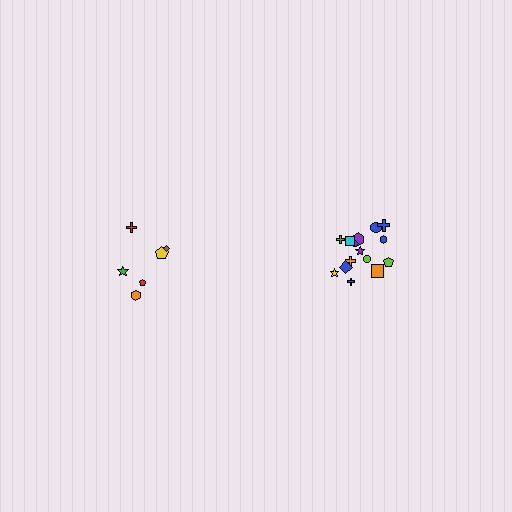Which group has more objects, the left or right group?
The right group.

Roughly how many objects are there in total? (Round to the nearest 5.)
Roughly 20 objects in total.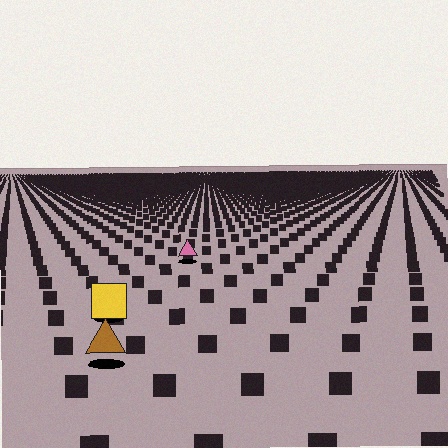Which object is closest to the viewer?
The brown triangle is closest. The texture marks near it are larger and more spread out.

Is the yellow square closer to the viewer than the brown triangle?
No. The brown triangle is closer — you can tell from the texture gradient: the ground texture is coarser near it.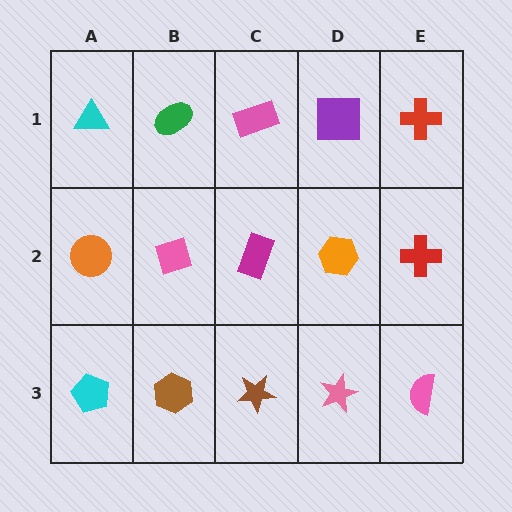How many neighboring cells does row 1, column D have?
3.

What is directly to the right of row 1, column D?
A red cross.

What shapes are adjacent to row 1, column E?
A red cross (row 2, column E), a purple square (row 1, column D).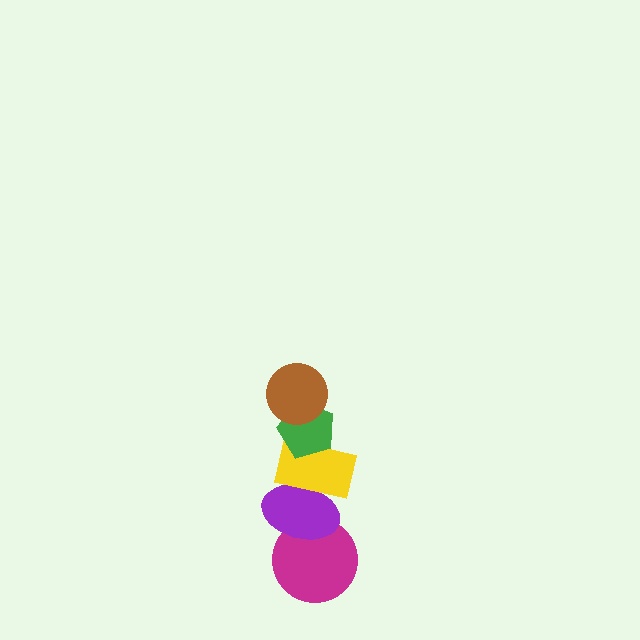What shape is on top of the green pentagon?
The brown circle is on top of the green pentagon.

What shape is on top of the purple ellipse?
The yellow rectangle is on top of the purple ellipse.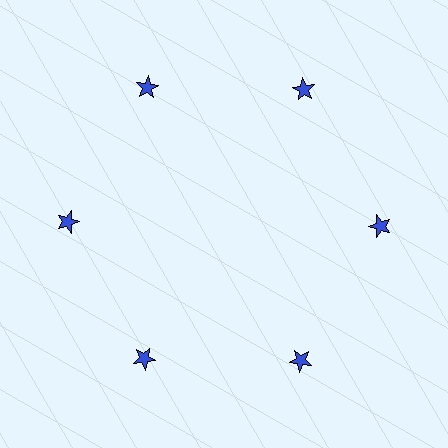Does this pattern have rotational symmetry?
Yes, this pattern has 6-fold rotational symmetry. It looks the same after rotating 60 degrees around the center.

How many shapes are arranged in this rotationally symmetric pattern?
There are 6 shapes, arranged in 6 groups of 1.